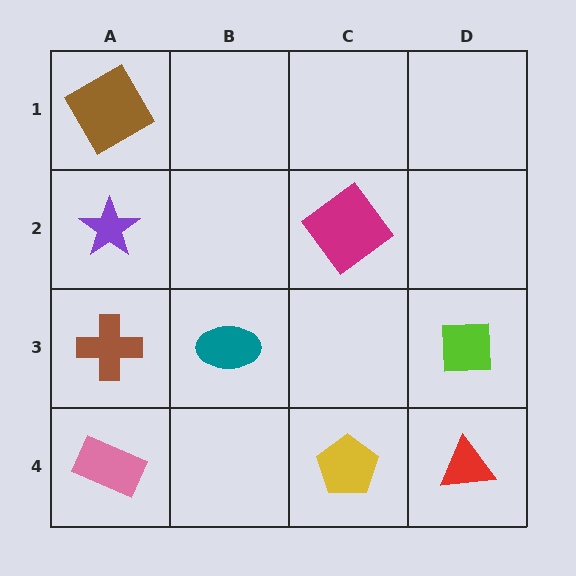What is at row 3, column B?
A teal ellipse.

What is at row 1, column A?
A brown square.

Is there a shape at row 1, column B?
No, that cell is empty.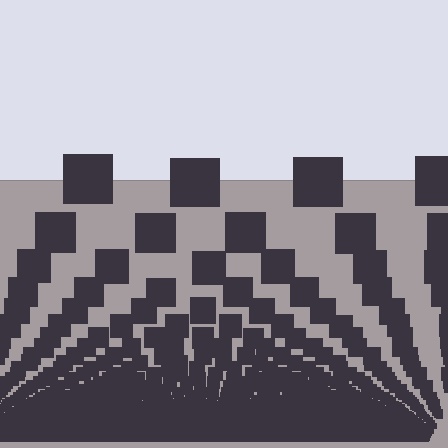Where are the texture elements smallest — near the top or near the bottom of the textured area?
Near the bottom.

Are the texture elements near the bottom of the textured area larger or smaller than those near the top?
Smaller. The gradient is inverted — elements near the bottom are smaller and denser.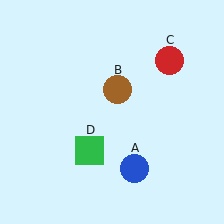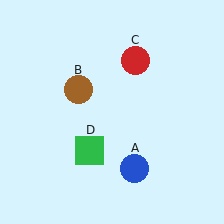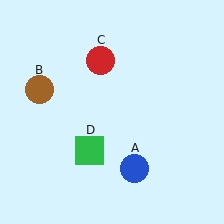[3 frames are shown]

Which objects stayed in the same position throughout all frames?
Blue circle (object A) and green square (object D) remained stationary.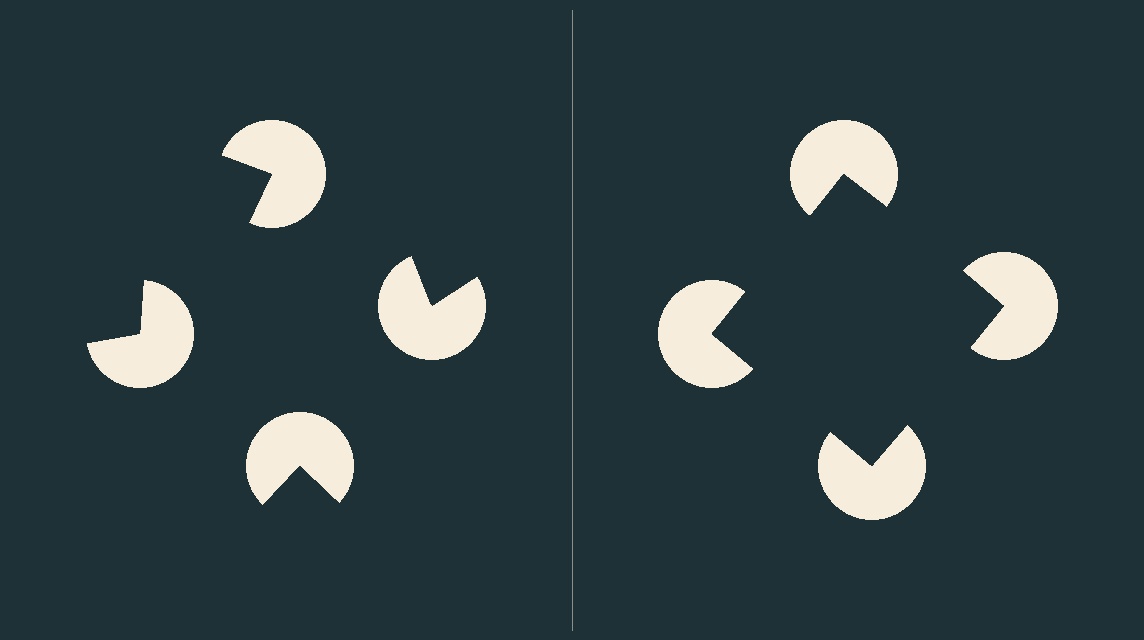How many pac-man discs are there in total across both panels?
8 — 4 on each side.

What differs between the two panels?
The pac-man discs are positioned identically on both sides; only the wedge orientations differ. On the right they align to a square; on the left they are misaligned.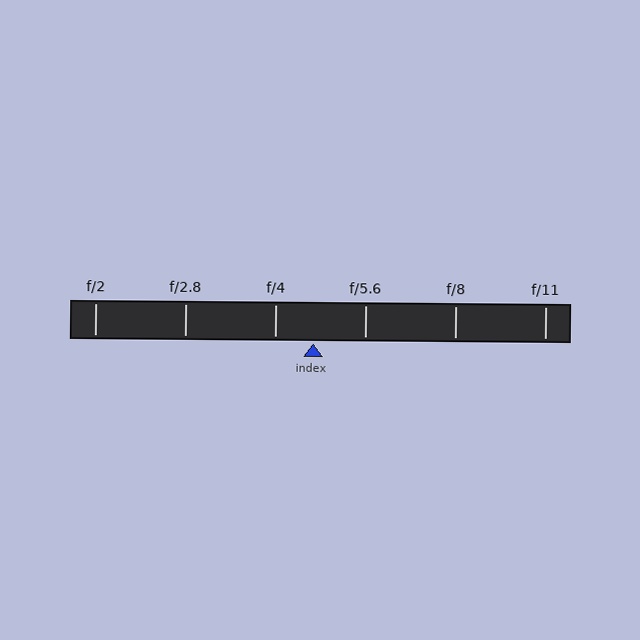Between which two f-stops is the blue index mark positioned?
The index mark is between f/4 and f/5.6.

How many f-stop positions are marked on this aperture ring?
There are 6 f-stop positions marked.